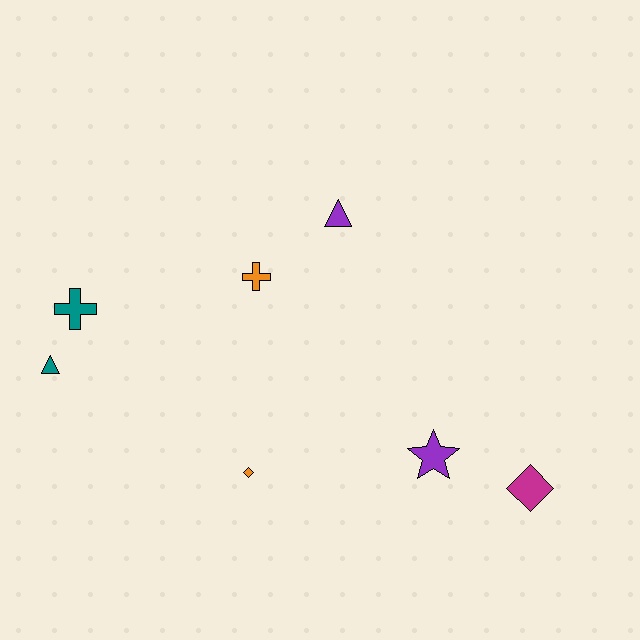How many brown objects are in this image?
There are no brown objects.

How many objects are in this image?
There are 7 objects.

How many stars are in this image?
There is 1 star.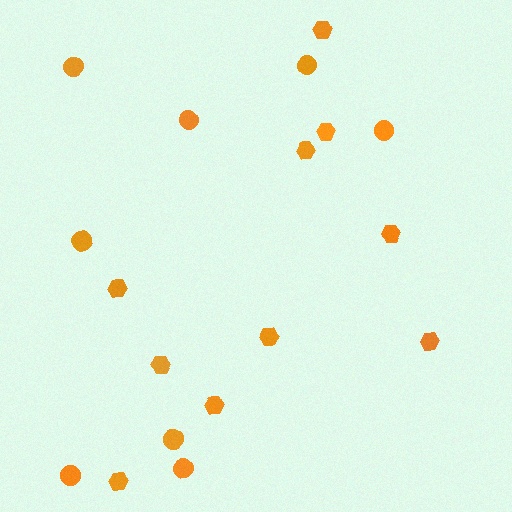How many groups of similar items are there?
There are 2 groups: one group of circles (8) and one group of hexagons (10).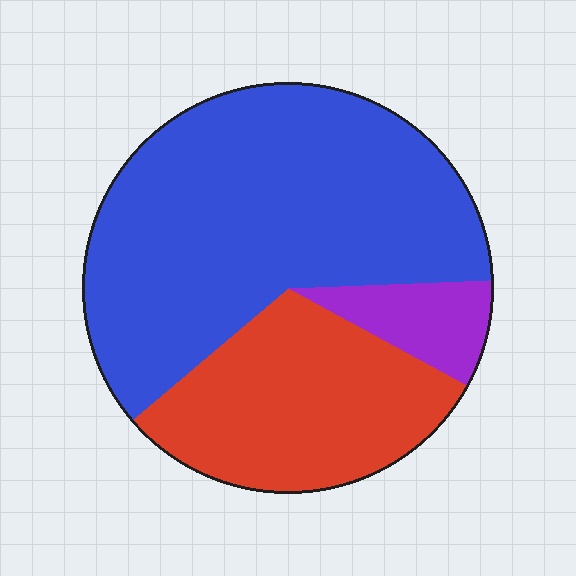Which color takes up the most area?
Blue, at roughly 60%.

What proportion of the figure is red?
Red covers around 30% of the figure.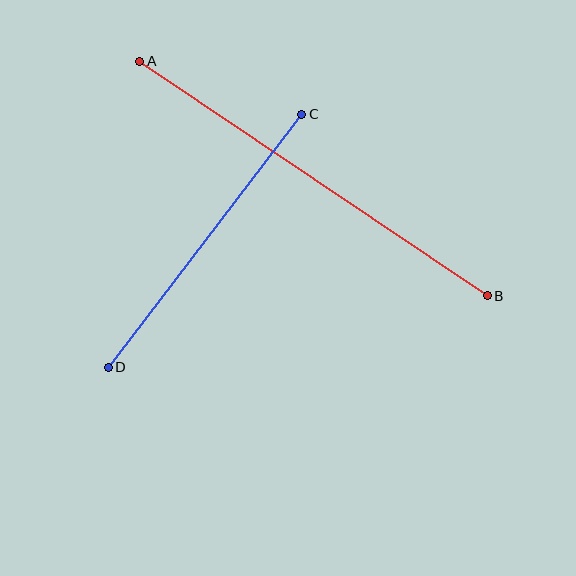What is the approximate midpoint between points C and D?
The midpoint is at approximately (205, 241) pixels.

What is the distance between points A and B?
The distance is approximately 419 pixels.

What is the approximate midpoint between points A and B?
The midpoint is at approximately (314, 179) pixels.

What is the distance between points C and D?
The distance is approximately 319 pixels.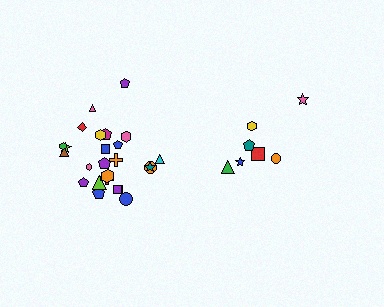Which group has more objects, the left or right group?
The left group.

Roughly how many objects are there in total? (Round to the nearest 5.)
Roughly 30 objects in total.